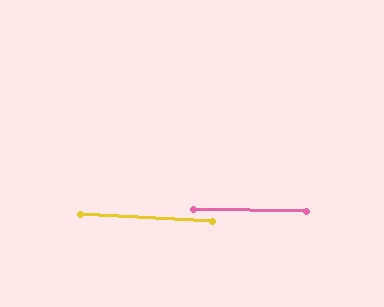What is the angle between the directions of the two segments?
Approximately 2 degrees.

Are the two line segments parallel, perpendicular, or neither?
Parallel — their directions differ by only 1.7°.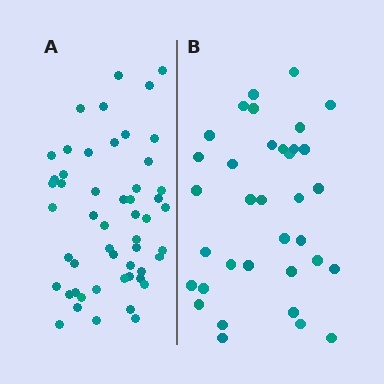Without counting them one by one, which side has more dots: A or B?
Region A (the left region) has more dots.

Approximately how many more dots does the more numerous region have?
Region A has approximately 15 more dots than region B.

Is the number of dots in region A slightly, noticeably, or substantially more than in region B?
Region A has substantially more. The ratio is roughly 1.5 to 1.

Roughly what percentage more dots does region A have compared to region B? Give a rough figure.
About 50% more.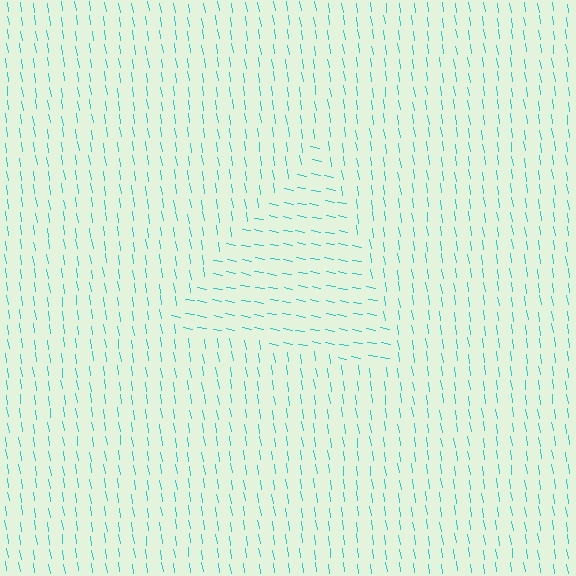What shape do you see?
I see a triangle.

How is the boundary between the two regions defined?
The boundary is defined purely by a change in line orientation (approximately 71 degrees difference). All lines are the same color and thickness.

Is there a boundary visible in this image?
Yes, there is a texture boundary formed by a change in line orientation.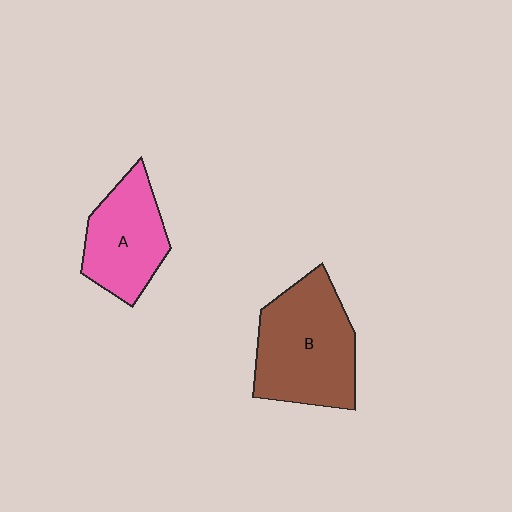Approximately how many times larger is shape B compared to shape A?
Approximately 1.4 times.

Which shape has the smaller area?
Shape A (pink).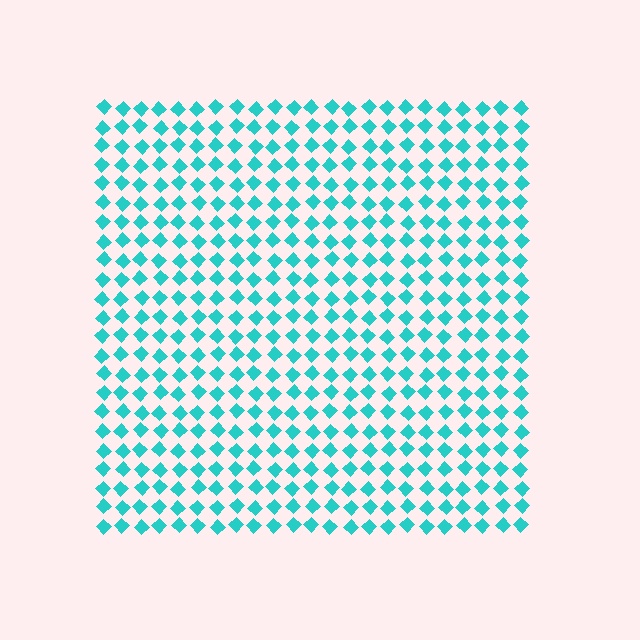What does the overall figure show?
The overall figure shows a square.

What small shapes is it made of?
It is made of small diamonds.